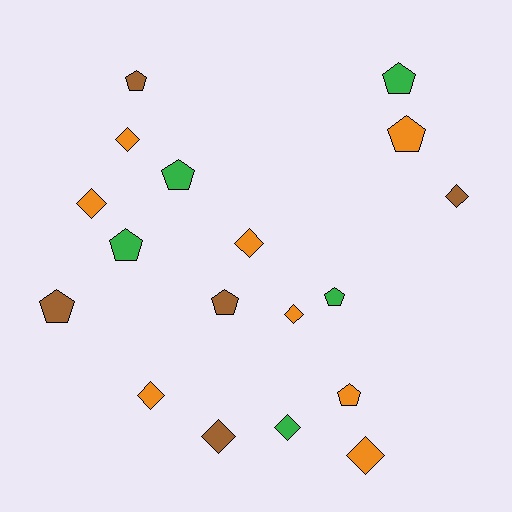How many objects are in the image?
There are 18 objects.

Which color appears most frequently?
Orange, with 8 objects.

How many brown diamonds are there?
There are 2 brown diamonds.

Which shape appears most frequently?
Pentagon, with 9 objects.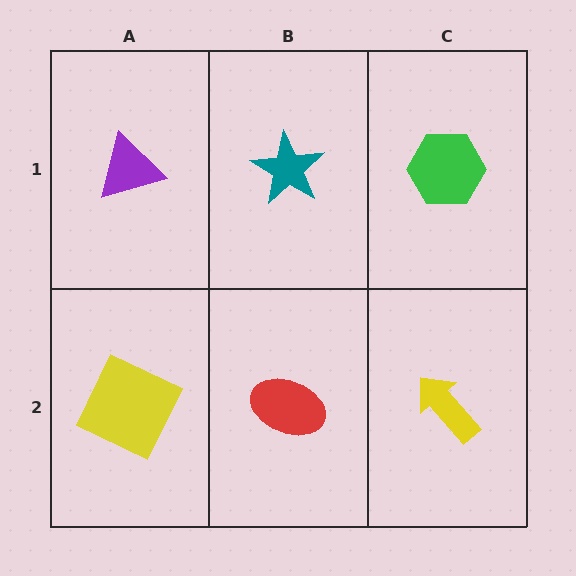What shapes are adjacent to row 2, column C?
A green hexagon (row 1, column C), a red ellipse (row 2, column B).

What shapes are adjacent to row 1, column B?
A red ellipse (row 2, column B), a purple triangle (row 1, column A), a green hexagon (row 1, column C).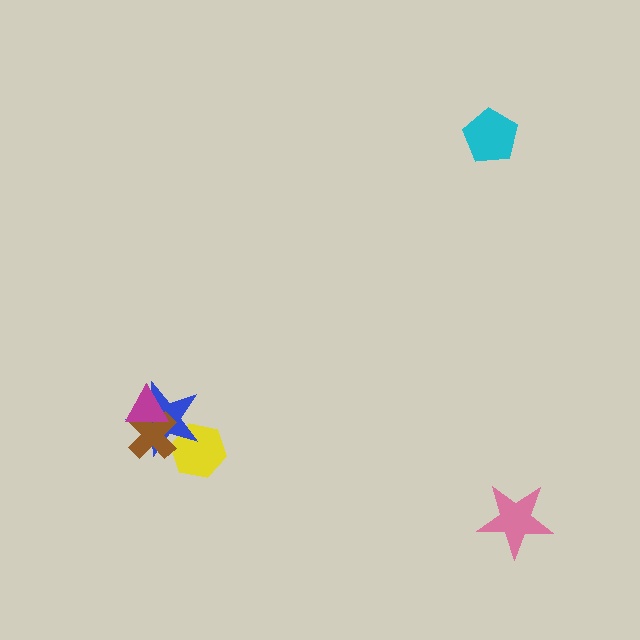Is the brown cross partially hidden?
Yes, it is partially covered by another shape.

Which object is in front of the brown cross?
The magenta triangle is in front of the brown cross.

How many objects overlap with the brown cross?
3 objects overlap with the brown cross.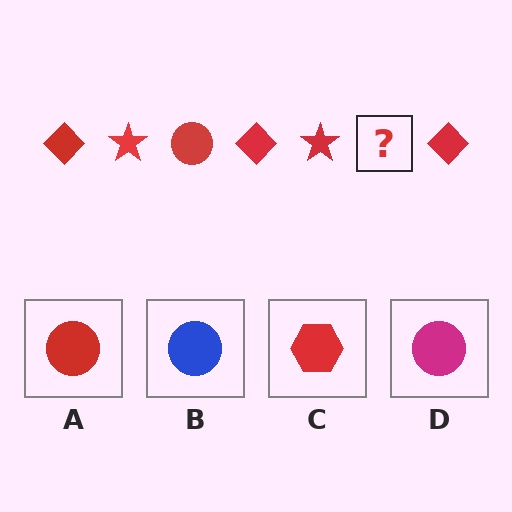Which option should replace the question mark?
Option A.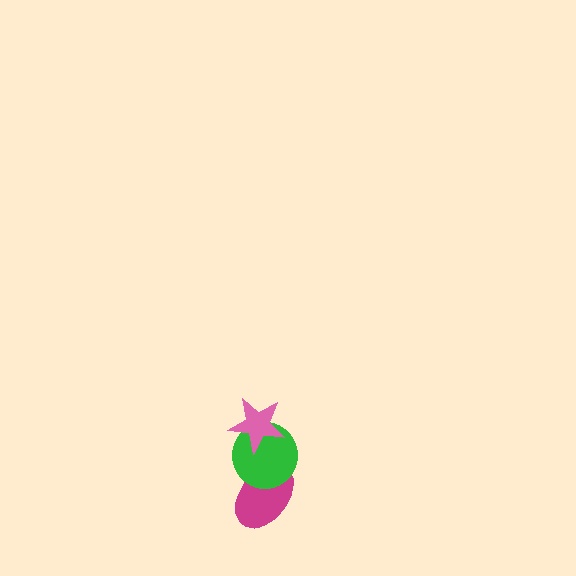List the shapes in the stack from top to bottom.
From top to bottom: the pink star, the green circle, the magenta ellipse.